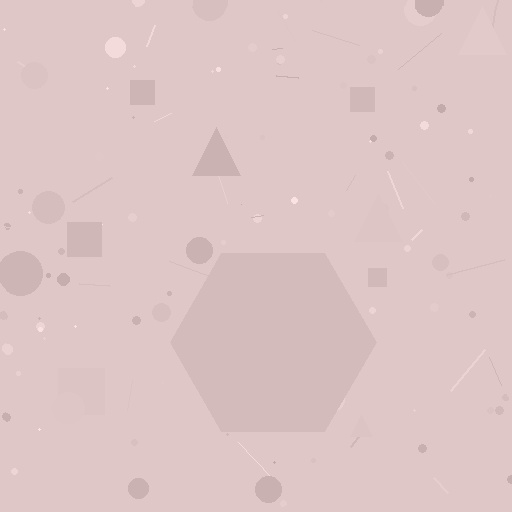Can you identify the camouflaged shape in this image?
The camouflaged shape is a hexagon.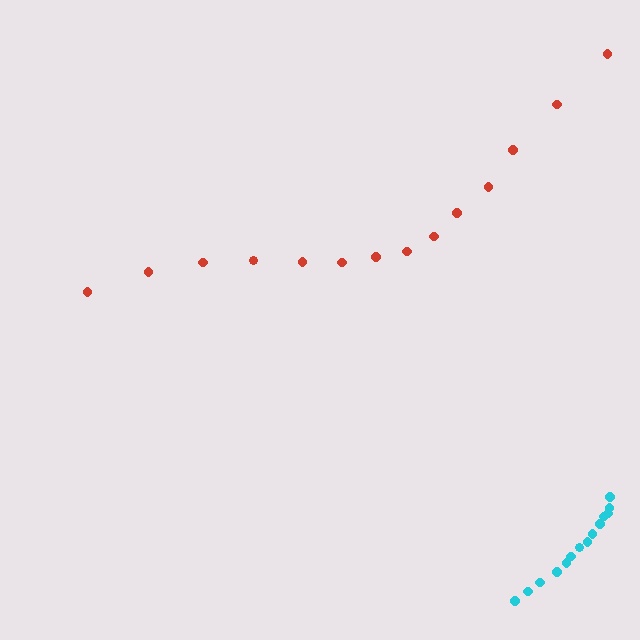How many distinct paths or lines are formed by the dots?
There are 2 distinct paths.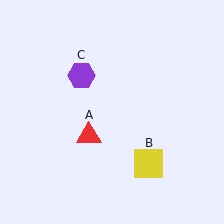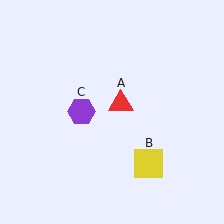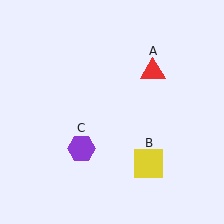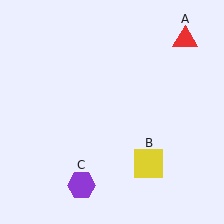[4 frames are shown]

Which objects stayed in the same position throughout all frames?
Yellow square (object B) remained stationary.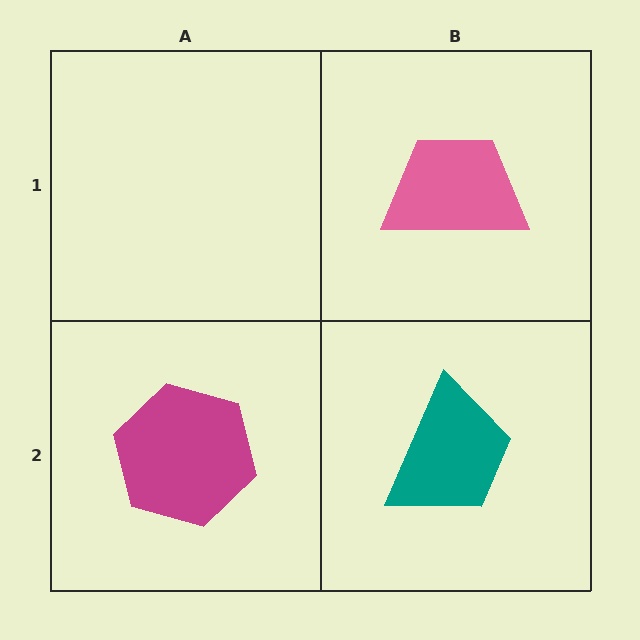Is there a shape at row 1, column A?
No, that cell is empty.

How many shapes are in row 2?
2 shapes.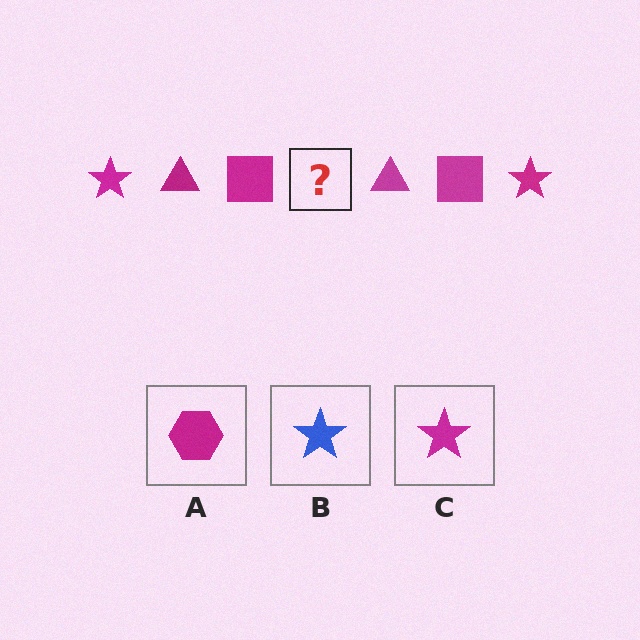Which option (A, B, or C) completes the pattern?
C.